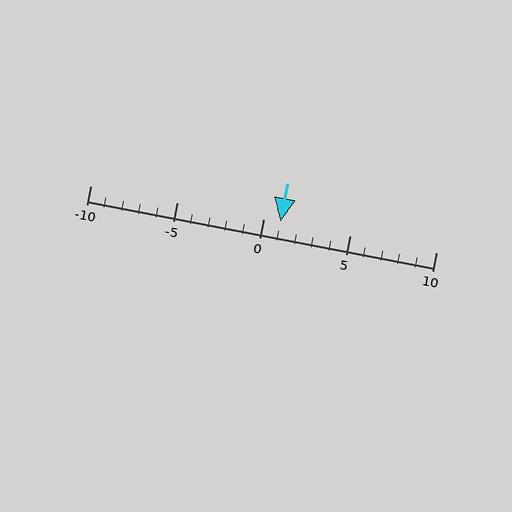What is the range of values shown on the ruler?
The ruler shows values from -10 to 10.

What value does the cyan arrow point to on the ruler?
The cyan arrow points to approximately 1.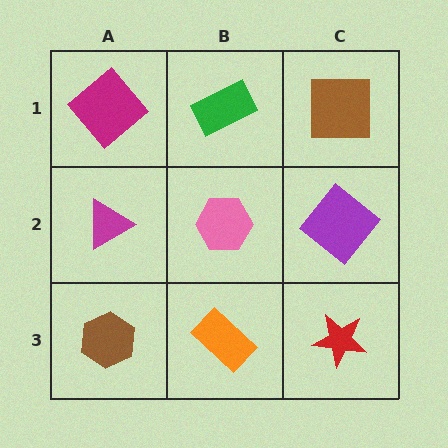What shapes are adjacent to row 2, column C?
A brown square (row 1, column C), a red star (row 3, column C), a pink hexagon (row 2, column B).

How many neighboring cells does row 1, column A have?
2.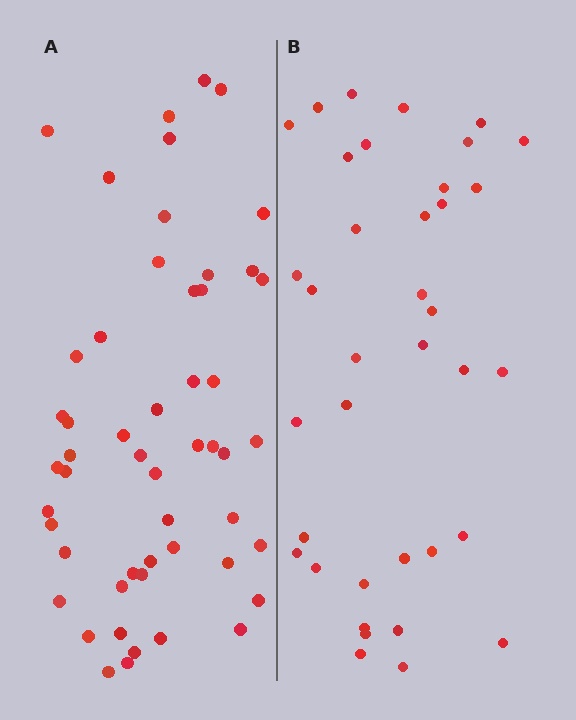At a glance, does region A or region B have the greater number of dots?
Region A (the left region) has more dots.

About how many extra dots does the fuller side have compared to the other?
Region A has approximately 15 more dots than region B.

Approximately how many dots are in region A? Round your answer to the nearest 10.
About 50 dots. (The exact count is 52, which rounds to 50.)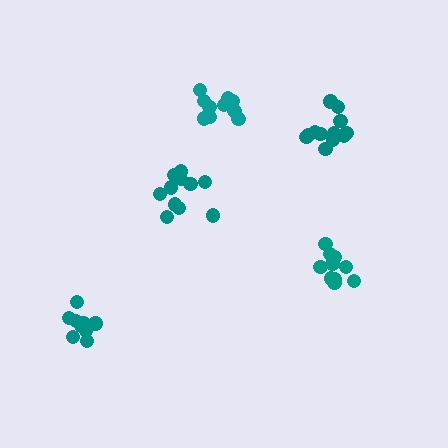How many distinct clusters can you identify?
There are 5 distinct clusters.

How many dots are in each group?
Group 1: 11 dots, Group 2: 11 dots, Group 3: 12 dots, Group 4: 11 dots, Group 5: 10 dots (55 total).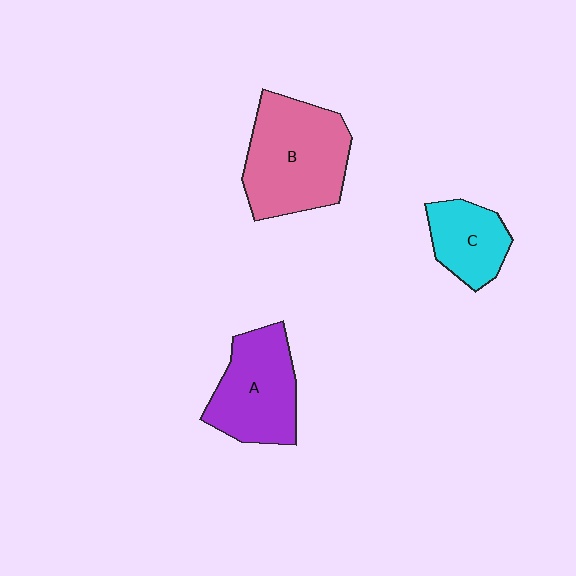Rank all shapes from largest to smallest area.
From largest to smallest: B (pink), A (purple), C (cyan).